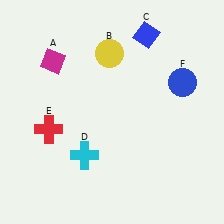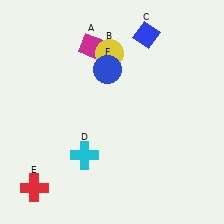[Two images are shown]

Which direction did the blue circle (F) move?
The blue circle (F) moved left.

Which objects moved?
The objects that moved are: the magenta diamond (A), the red cross (E), the blue circle (F).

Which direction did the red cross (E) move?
The red cross (E) moved down.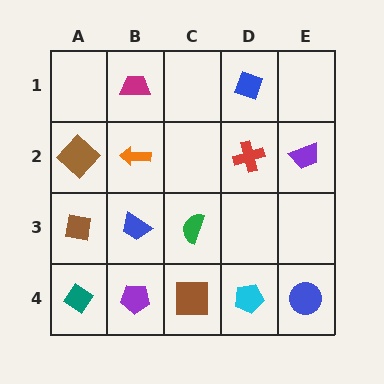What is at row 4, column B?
A purple pentagon.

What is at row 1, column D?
A blue diamond.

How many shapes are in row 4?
5 shapes.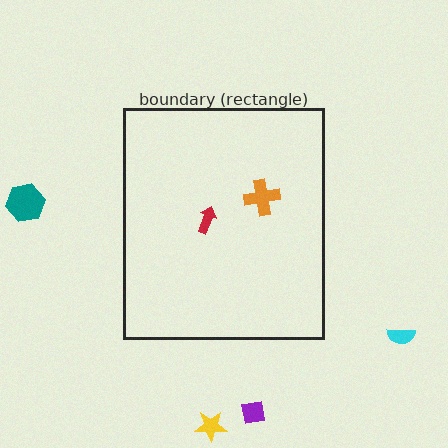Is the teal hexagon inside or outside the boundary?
Outside.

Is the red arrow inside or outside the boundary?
Inside.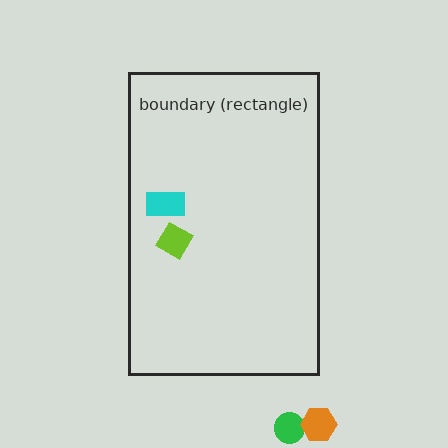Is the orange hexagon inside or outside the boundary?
Outside.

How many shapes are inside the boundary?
2 inside, 2 outside.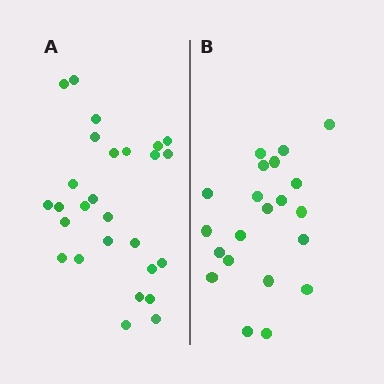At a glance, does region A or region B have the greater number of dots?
Region A (the left region) has more dots.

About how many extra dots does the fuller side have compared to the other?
Region A has about 6 more dots than region B.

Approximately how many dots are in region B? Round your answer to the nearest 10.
About 20 dots. (The exact count is 21, which rounds to 20.)